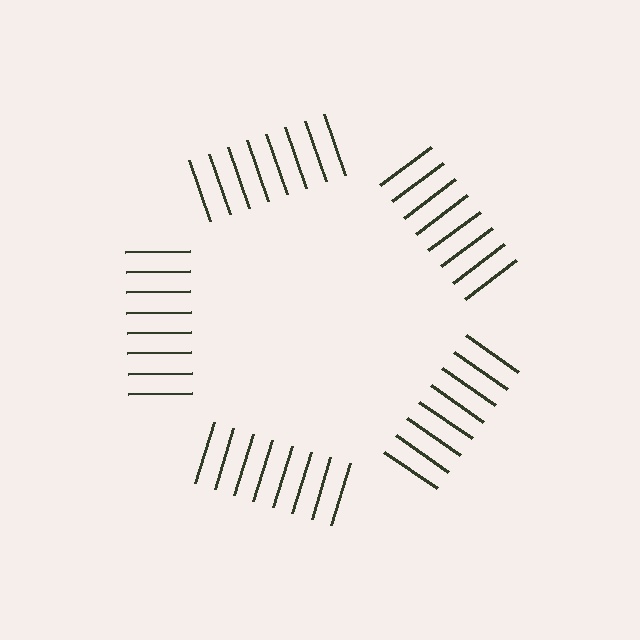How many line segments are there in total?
40 — 8 along each of the 5 edges.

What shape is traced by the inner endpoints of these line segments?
An illusory pentagon — the line segments terminate on its edges but no continuous stroke is drawn.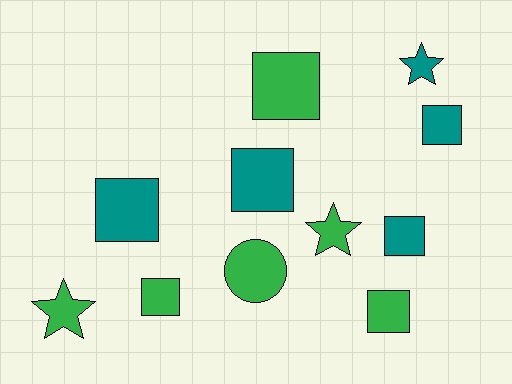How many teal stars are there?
There is 1 teal star.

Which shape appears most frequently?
Square, with 7 objects.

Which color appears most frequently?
Green, with 6 objects.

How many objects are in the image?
There are 11 objects.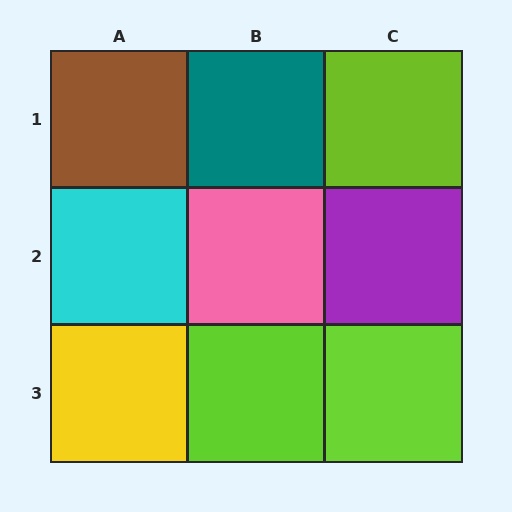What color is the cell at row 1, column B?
Teal.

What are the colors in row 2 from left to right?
Cyan, pink, purple.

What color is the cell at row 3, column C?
Lime.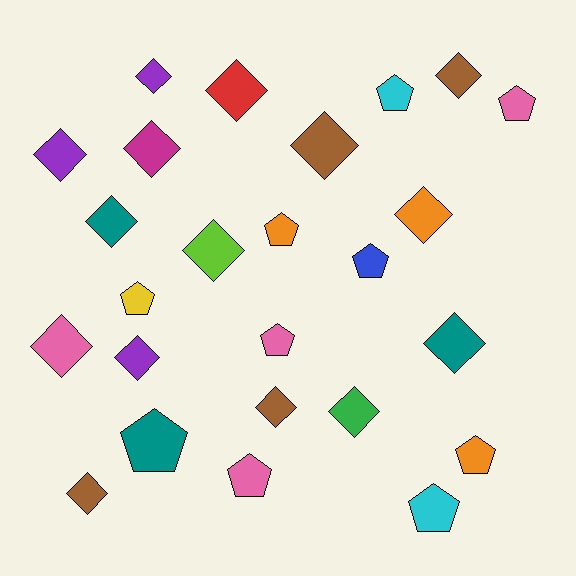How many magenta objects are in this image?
There is 1 magenta object.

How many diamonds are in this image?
There are 15 diamonds.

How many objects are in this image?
There are 25 objects.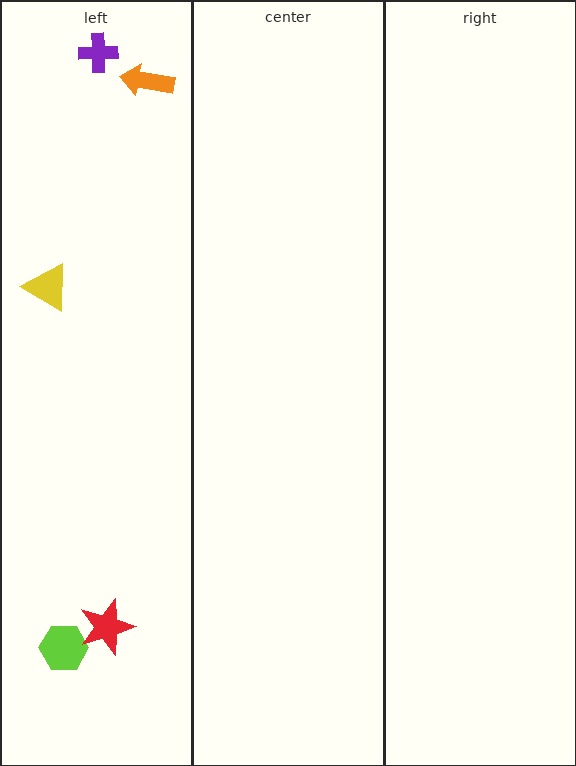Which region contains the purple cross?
The left region.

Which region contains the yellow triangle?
The left region.